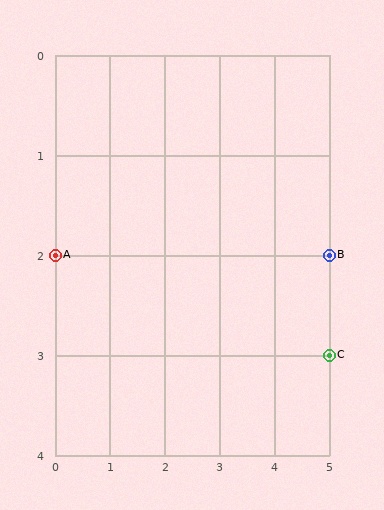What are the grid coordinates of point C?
Point C is at grid coordinates (5, 3).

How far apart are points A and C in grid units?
Points A and C are 5 columns and 1 row apart (about 5.1 grid units diagonally).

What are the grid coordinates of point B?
Point B is at grid coordinates (5, 2).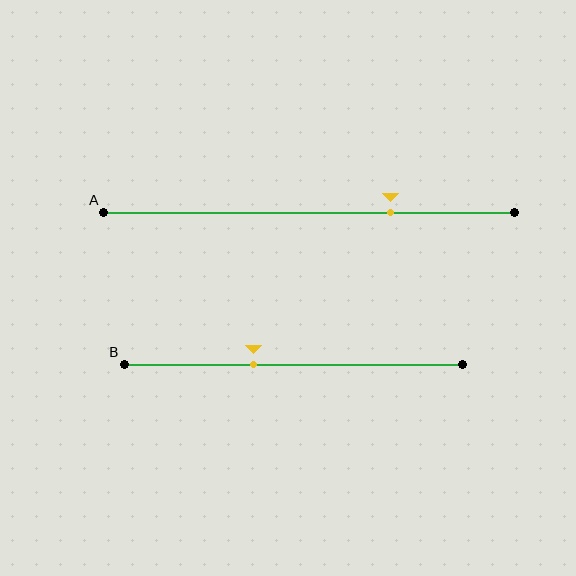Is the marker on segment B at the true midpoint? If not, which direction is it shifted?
No, the marker on segment B is shifted to the left by about 12% of the segment length.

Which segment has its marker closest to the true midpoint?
Segment B has its marker closest to the true midpoint.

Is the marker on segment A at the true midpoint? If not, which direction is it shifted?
No, the marker on segment A is shifted to the right by about 20% of the segment length.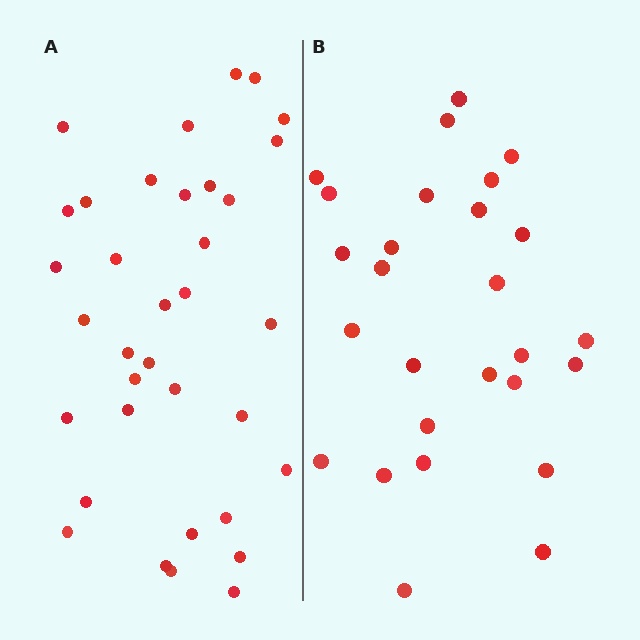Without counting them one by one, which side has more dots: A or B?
Region A (the left region) has more dots.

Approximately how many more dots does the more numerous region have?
Region A has roughly 8 or so more dots than region B.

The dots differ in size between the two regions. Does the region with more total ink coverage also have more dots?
No. Region B has more total ink coverage because its dots are larger, but region A actually contains more individual dots. Total area can be misleading — the number of items is what matters here.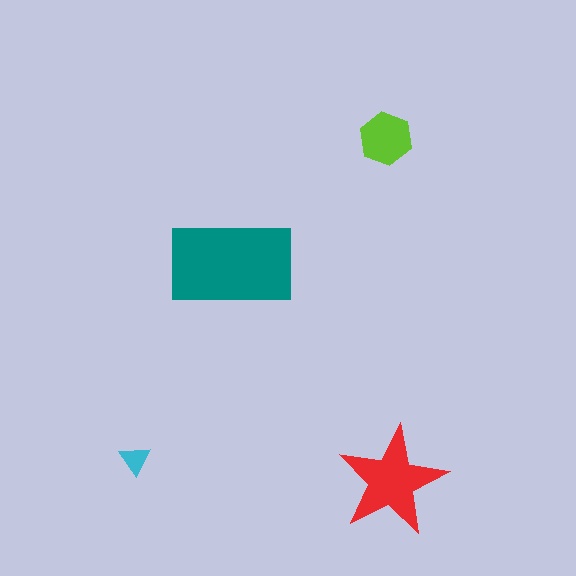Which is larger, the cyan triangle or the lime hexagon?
The lime hexagon.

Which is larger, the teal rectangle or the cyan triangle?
The teal rectangle.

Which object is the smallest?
The cyan triangle.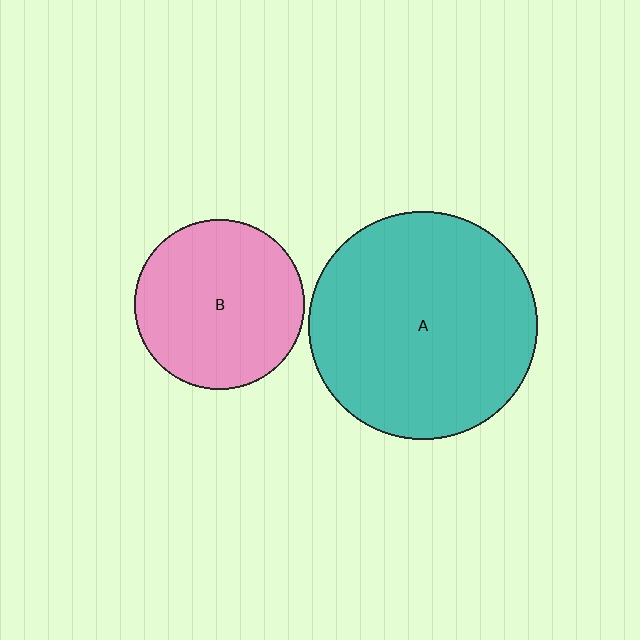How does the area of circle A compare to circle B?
Approximately 1.8 times.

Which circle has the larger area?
Circle A (teal).